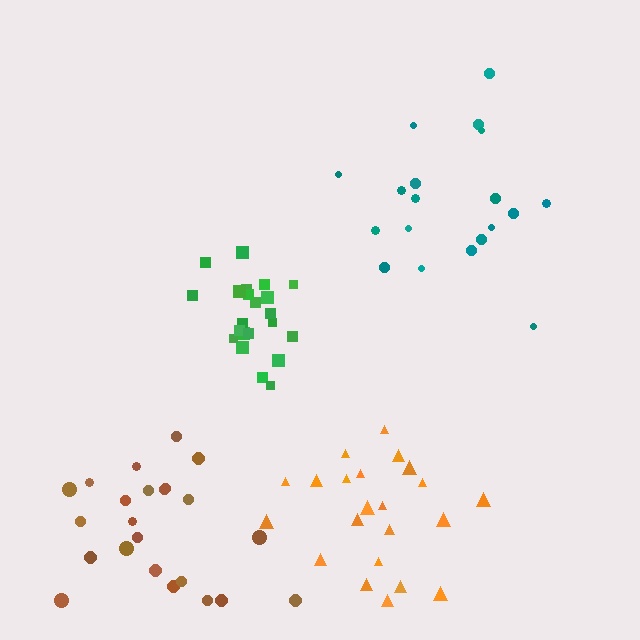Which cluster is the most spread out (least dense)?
Teal.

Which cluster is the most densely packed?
Green.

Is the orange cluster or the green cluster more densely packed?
Green.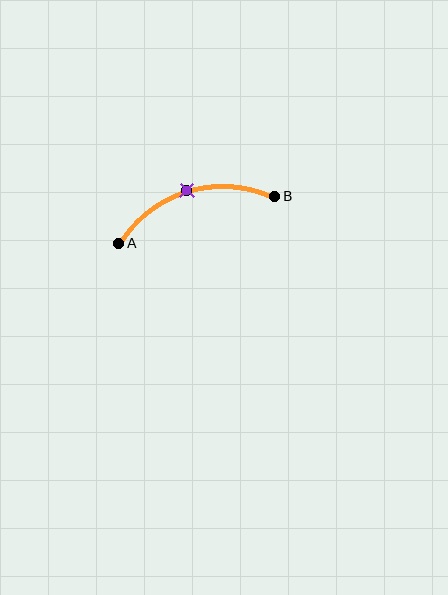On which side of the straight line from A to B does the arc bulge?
The arc bulges above the straight line connecting A and B.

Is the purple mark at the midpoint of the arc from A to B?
Yes. The purple mark lies on the arc at equal arc-length from both A and B — it is the arc midpoint.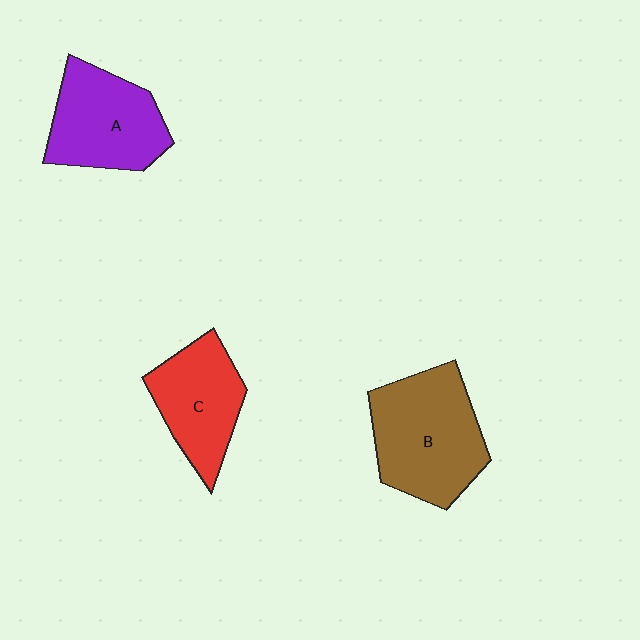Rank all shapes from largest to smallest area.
From largest to smallest: B (brown), A (purple), C (red).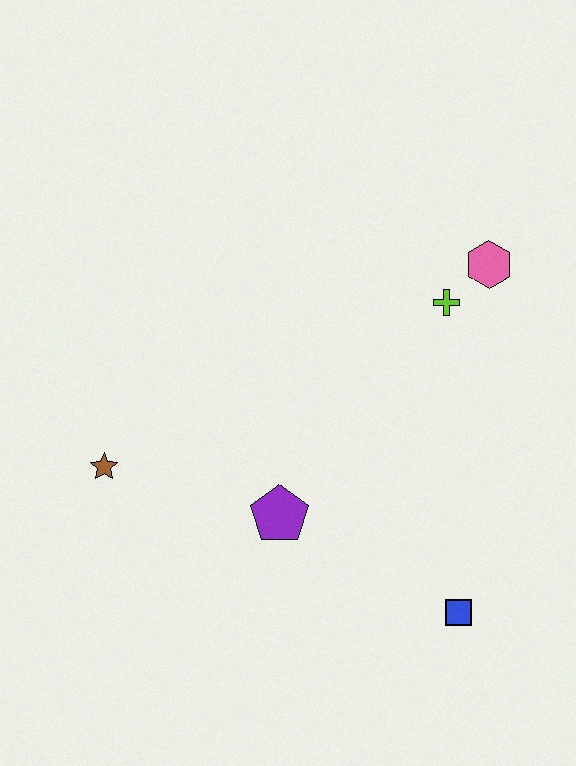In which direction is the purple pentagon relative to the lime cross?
The purple pentagon is below the lime cross.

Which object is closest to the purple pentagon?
The brown star is closest to the purple pentagon.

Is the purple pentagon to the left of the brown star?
No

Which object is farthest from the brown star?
The pink hexagon is farthest from the brown star.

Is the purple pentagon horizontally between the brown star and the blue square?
Yes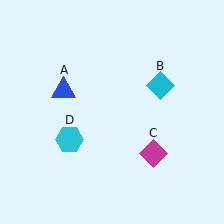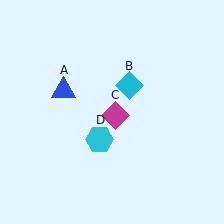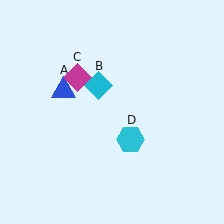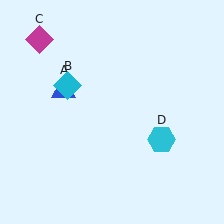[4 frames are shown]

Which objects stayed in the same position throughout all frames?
Blue triangle (object A) remained stationary.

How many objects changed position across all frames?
3 objects changed position: cyan diamond (object B), magenta diamond (object C), cyan hexagon (object D).